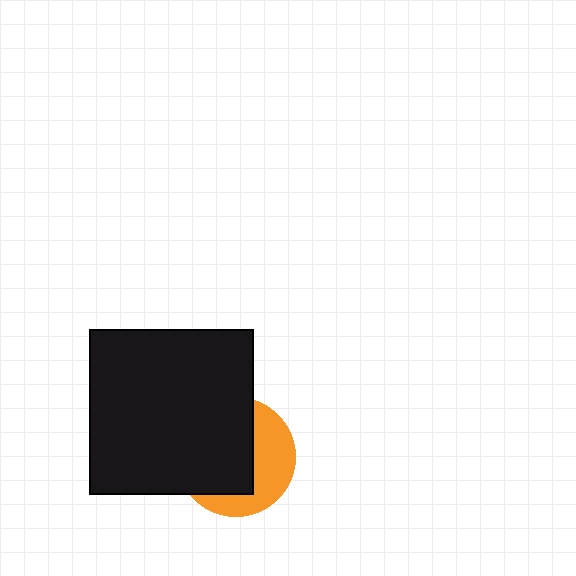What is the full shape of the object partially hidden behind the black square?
The partially hidden object is an orange circle.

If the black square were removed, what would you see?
You would see the complete orange circle.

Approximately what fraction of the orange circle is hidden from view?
Roughly 59% of the orange circle is hidden behind the black square.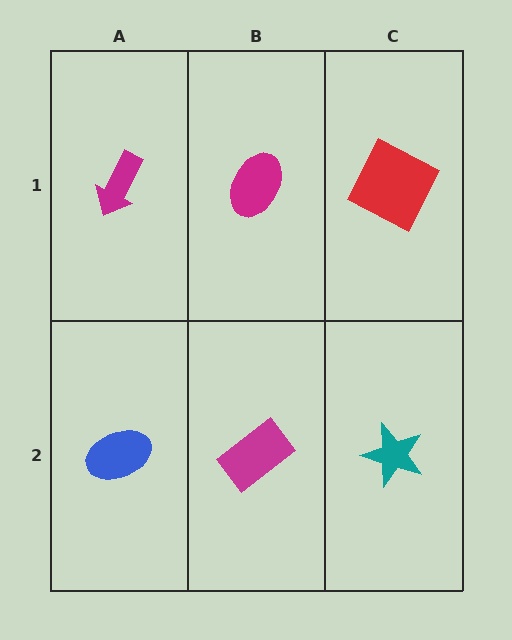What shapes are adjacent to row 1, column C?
A teal star (row 2, column C), a magenta ellipse (row 1, column B).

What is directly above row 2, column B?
A magenta ellipse.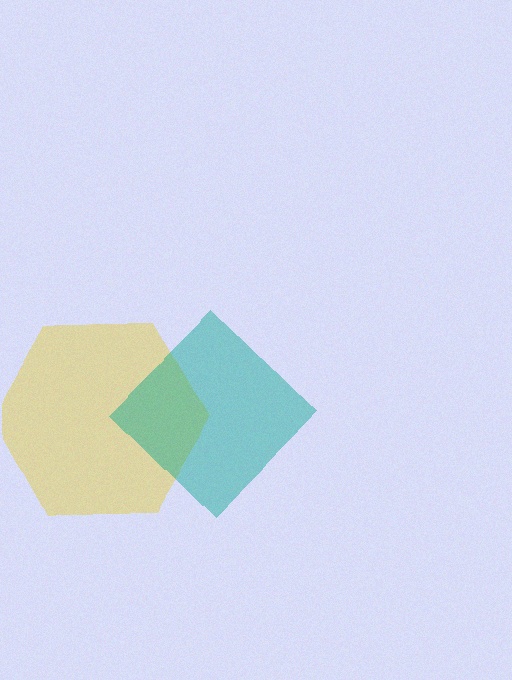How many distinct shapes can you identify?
There are 2 distinct shapes: a yellow hexagon, a teal diamond.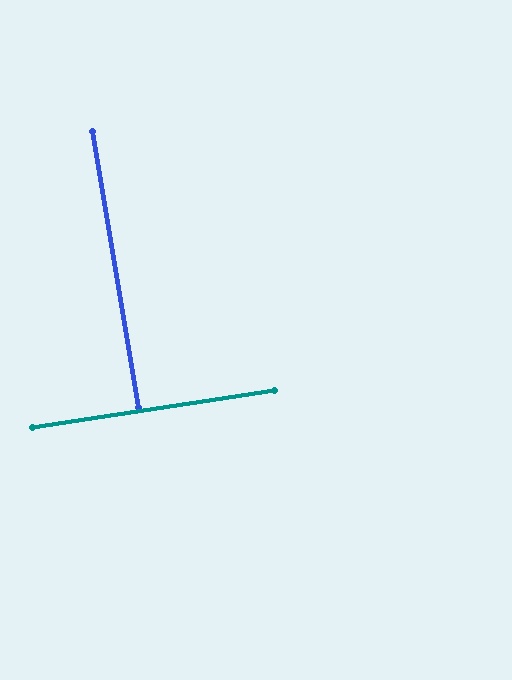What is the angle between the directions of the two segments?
Approximately 89 degrees.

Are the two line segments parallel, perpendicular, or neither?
Perpendicular — they meet at approximately 89°.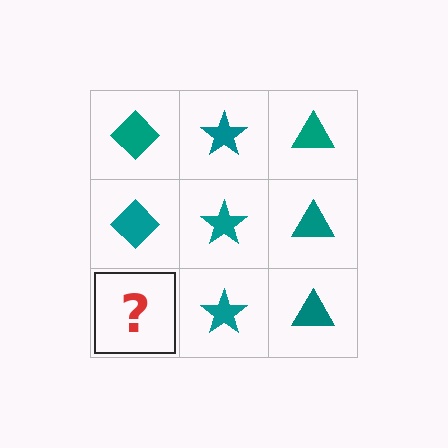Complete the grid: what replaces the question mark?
The question mark should be replaced with a teal diamond.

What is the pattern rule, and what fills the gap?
The rule is that each column has a consistent shape. The gap should be filled with a teal diamond.